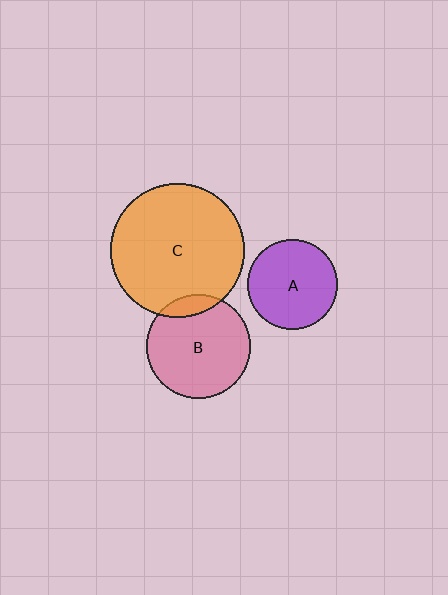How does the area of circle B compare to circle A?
Approximately 1.3 times.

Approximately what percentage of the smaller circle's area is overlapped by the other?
Approximately 10%.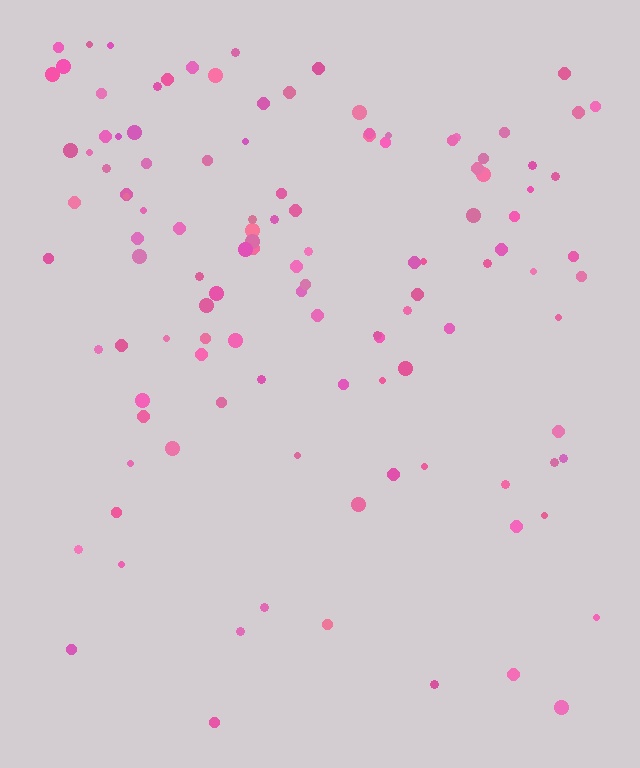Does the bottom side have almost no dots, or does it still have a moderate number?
Still a moderate number, just noticeably fewer than the top.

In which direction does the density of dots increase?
From bottom to top, with the top side densest.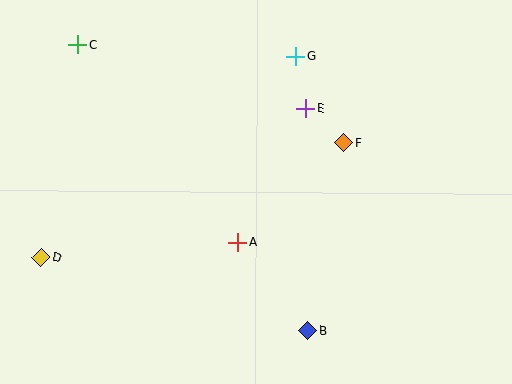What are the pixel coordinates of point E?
Point E is at (305, 108).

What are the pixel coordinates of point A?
Point A is at (237, 242).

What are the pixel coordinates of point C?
Point C is at (78, 44).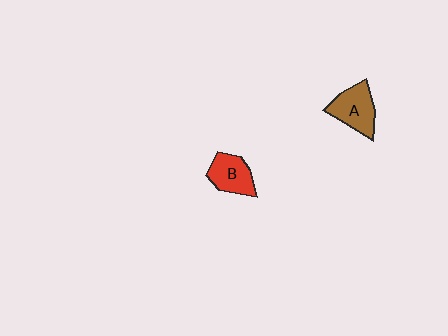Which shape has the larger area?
Shape A (brown).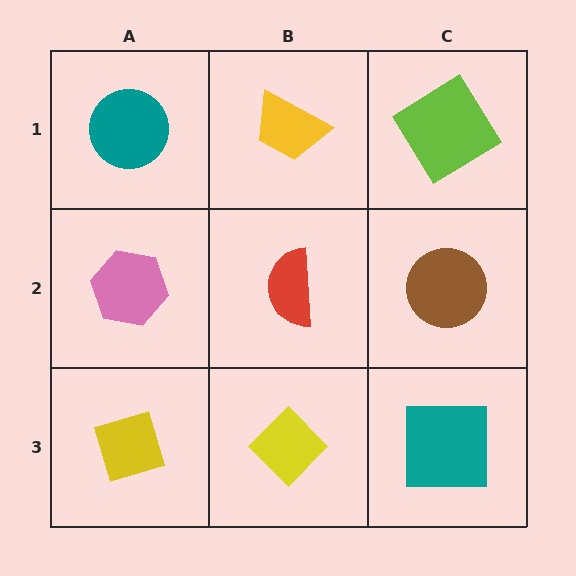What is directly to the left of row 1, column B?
A teal circle.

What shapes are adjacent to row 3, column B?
A red semicircle (row 2, column B), a yellow diamond (row 3, column A), a teal square (row 3, column C).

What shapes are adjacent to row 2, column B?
A yellow trapezoid (row 1, column B), a yellow diamond (row 3, column B), a pink hexagon (row 2, column A), a brown circle (row 2, column C).